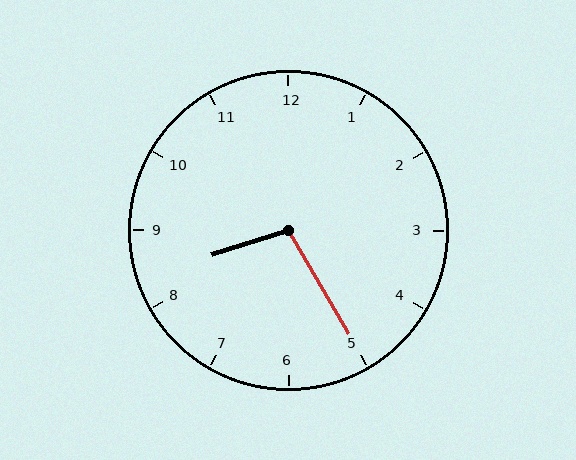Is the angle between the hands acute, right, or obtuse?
It is obtuse.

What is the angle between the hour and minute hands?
Approximately 102 degrees.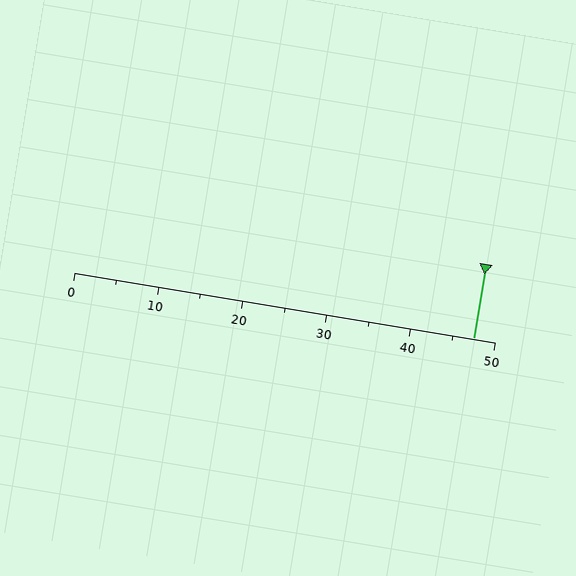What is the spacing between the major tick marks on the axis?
The major ticks are spaced 10 apart.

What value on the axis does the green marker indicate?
The marker indicates approximately 47.5.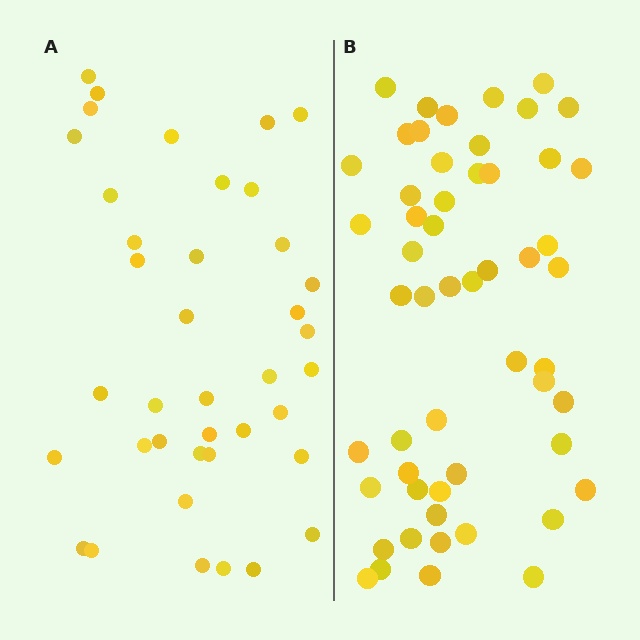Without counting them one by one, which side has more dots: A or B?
Region B (the right region) has more dots.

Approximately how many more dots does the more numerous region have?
Region B has approximately 15 more dots than region A.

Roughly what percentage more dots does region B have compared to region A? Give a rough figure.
About 40% more.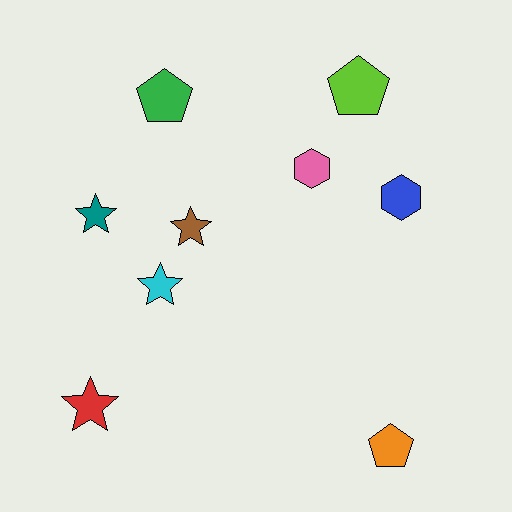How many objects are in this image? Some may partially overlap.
There are 9 objects.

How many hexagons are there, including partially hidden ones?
There are 2 hexagons.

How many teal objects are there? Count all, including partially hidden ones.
There is 1 teal object.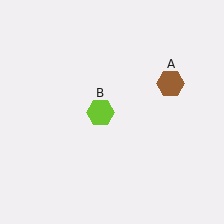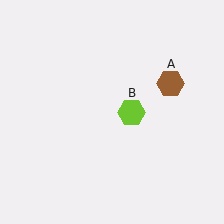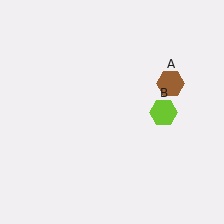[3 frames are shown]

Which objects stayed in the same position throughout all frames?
Brown hexagon (object A) remained stationary.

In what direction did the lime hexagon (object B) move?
The lime hexagon (object B) moved right.